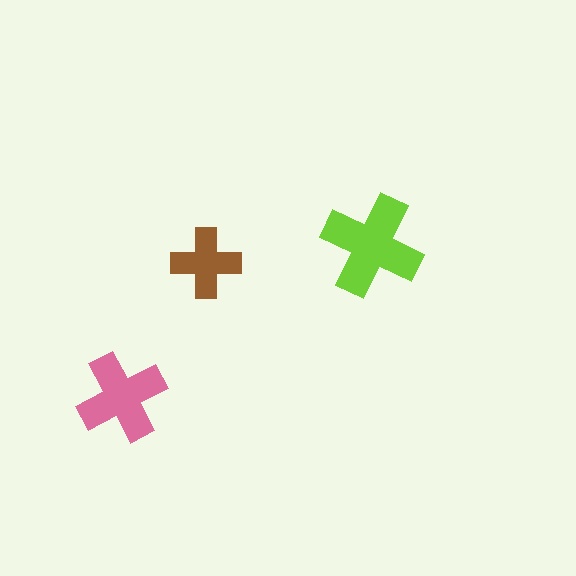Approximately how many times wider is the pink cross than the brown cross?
About 1.5 times wider.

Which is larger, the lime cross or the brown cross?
The lime one.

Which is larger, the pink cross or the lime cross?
The lime one.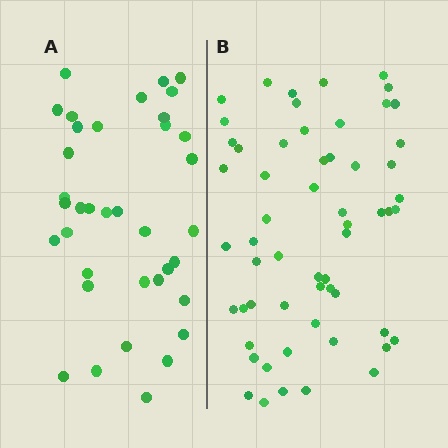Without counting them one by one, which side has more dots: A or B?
Region B (the right region) has more dots.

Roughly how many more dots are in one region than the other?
Region B has approximately 20 more dots than region A.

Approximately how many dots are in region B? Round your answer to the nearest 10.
About 60 dots. (The exact count is 58, which rounds to 60.)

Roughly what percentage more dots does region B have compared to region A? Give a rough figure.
About 55% more.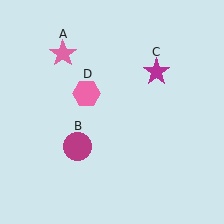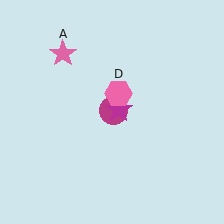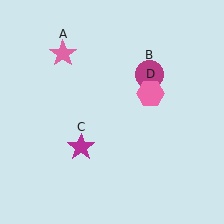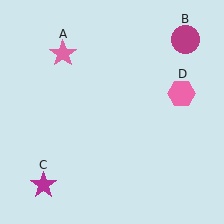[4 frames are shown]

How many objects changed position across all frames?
3 objects changed position: magenta circle (object B), magenta star (object C), pink hexagon (object D).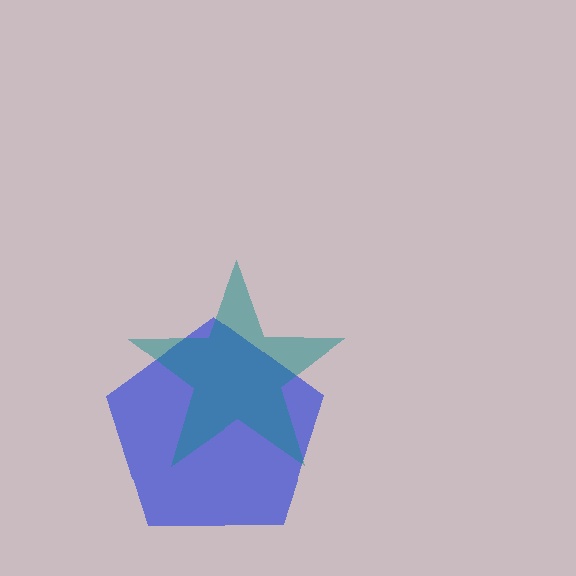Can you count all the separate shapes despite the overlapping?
Yes, there are 2 separate shapes.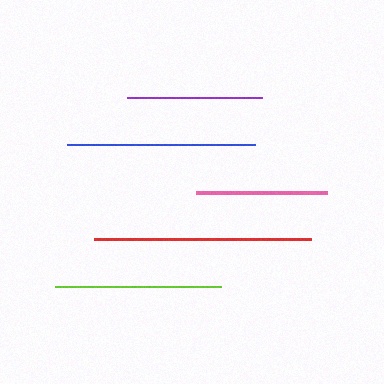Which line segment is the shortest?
The pink line is the shortest at approximately 131 pixels.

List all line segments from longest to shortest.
From longest to shortest: red, blue, lime, purple, pink.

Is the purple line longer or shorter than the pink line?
The purple line is longer than the pink line.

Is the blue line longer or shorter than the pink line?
The blue line is longer than the pink line.